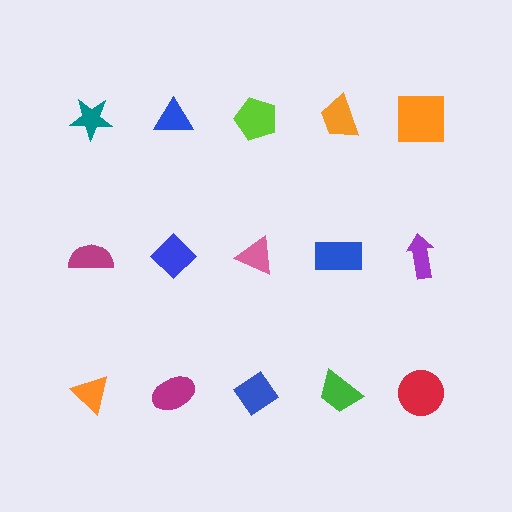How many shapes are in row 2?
5 shapes.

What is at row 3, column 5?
A red circle.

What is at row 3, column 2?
A magenta ellipse.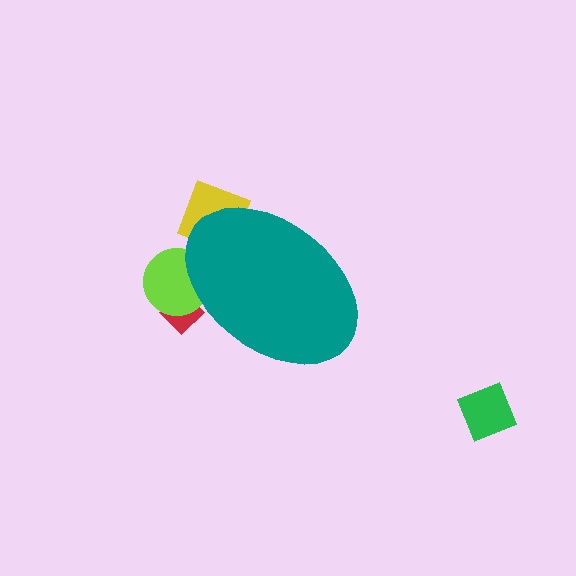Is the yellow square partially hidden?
Yes, the yellow square is partially hidden behind the teal ellipse.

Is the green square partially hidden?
No, the green square is fully visible.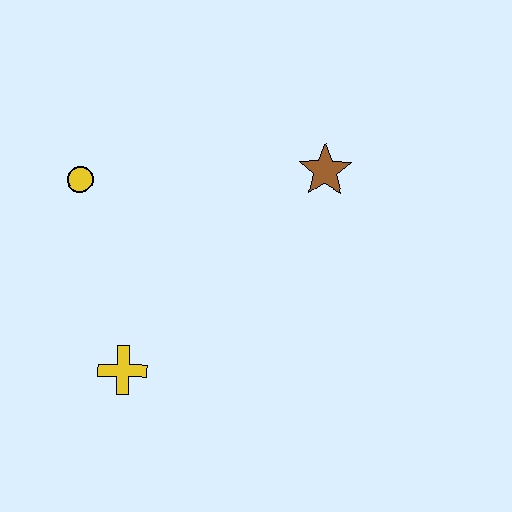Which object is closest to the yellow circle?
The yellow cross is closest to the yellow circle.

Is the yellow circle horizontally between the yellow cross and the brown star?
No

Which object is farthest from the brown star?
The yellow cross is farthest from the brown star.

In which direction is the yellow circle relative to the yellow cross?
The yellow circle is above the yellow cross.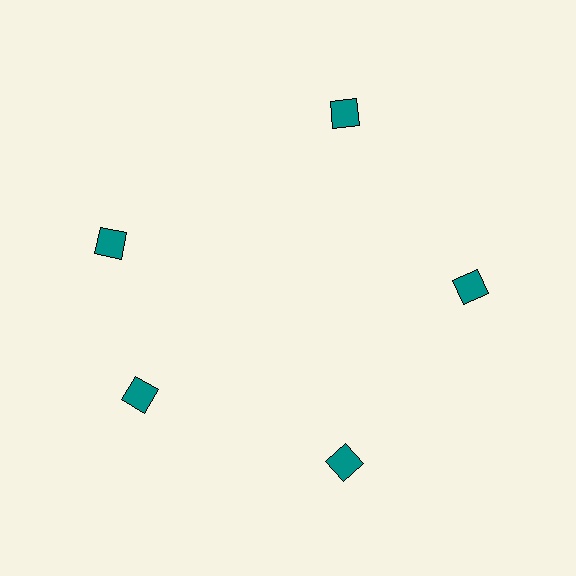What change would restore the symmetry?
The symmetry would be restored by rotating it back into even spacing with its neighbors so that all 5 diamonds sit at equal angles and equal distance from the center.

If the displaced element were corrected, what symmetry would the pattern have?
It would have 5-fold rotational symmetry — the pattern would map onto itself every 72 degrees.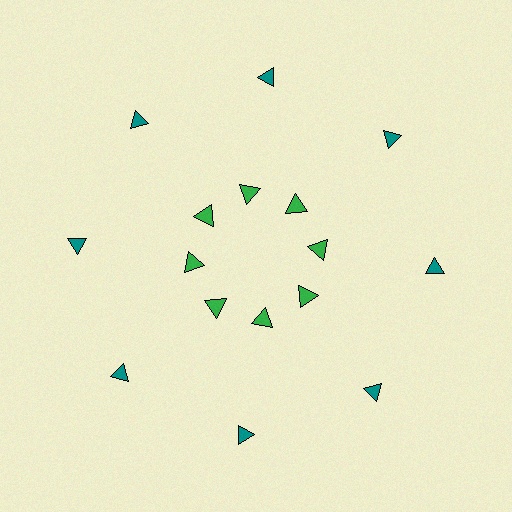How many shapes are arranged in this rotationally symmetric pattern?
There are 16 shapes, arranged in 8 groups of 2.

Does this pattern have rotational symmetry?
Yes, this pattern has 8-fold rotational symmetry. It looks the same after rotating 45 degrees around the center.